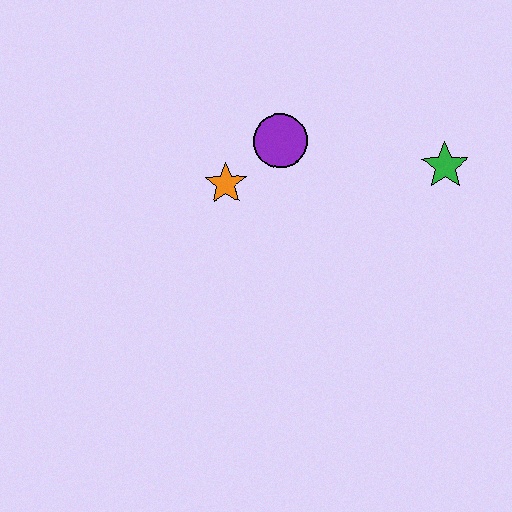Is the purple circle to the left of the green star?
Yes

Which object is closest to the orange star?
The purple circle is closest to the orange star.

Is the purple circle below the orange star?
No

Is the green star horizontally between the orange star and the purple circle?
No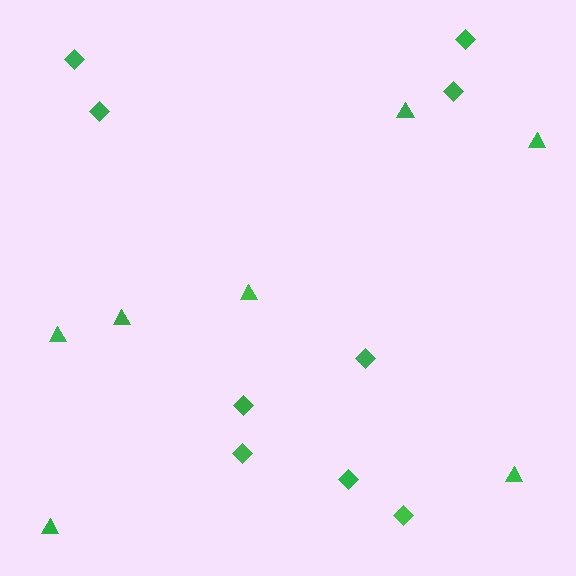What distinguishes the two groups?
There are 2 groups: one group of diamonds (9) and one group of triangles (7).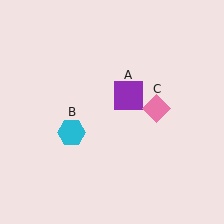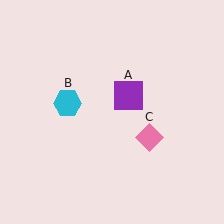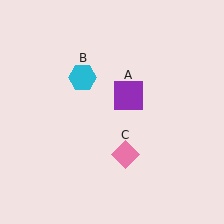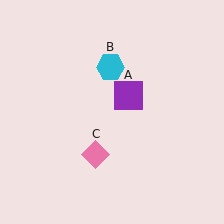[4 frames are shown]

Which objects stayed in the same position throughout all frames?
Purple square (object A) remained stationary.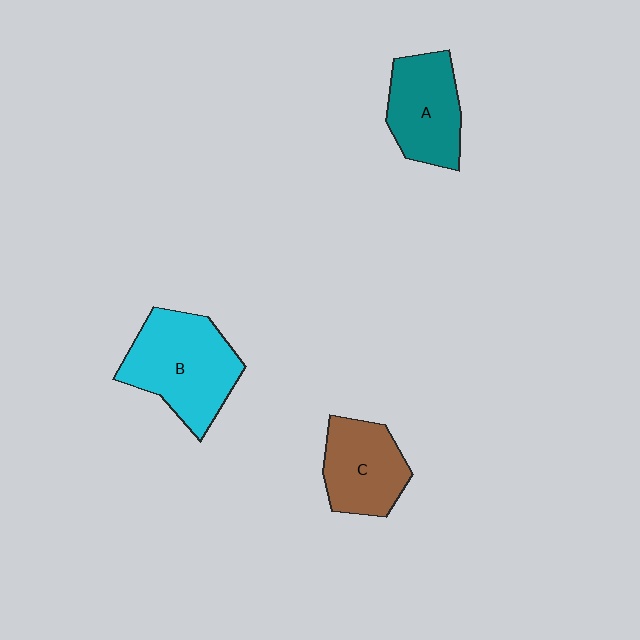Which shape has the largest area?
Shape B (cyan).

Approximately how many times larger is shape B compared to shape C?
Approximately 1.4 times.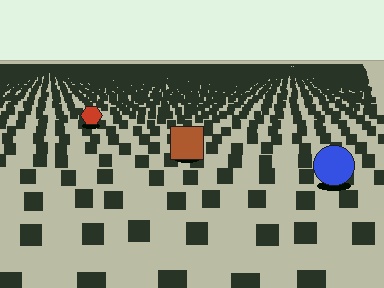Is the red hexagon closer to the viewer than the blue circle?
No. The blue circle is closer — you can tell from the texture gradient: the ground texture is coarser near it.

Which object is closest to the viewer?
The blue circle is closest. The texture marks near it are larger and more spread out.